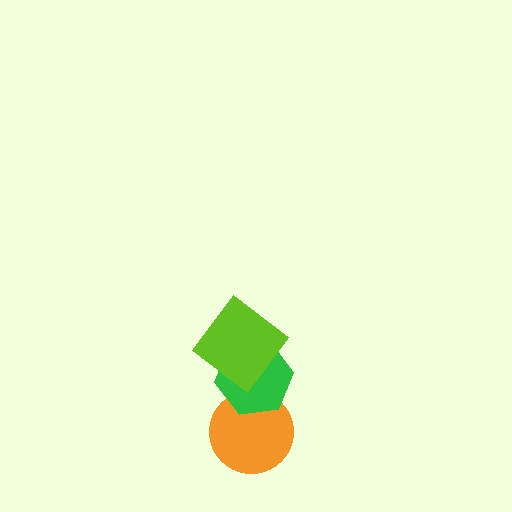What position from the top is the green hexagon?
The green hexagon is 2nd from the top.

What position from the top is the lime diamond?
The lime diamond is 1st from the top.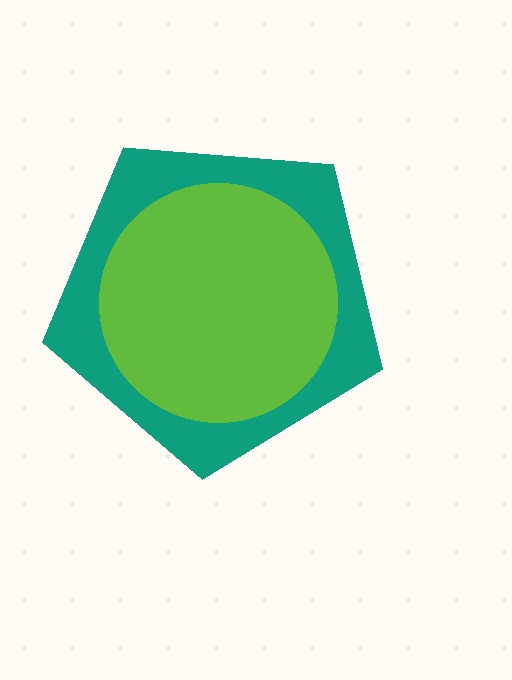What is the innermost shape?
The lime circle.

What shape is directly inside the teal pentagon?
The lime circle.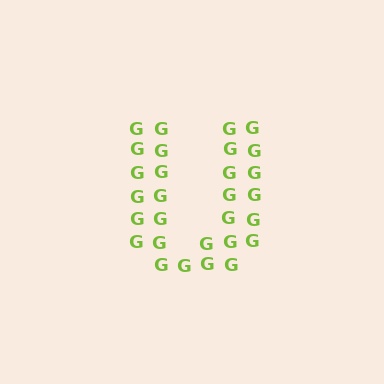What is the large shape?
The large shape is the letter U.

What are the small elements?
The small elements are letter G's.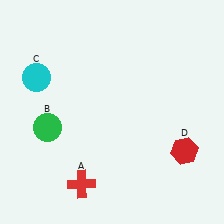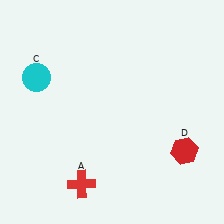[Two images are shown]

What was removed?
The green circle (B) was removed in Image 2.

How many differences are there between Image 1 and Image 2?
There is 1 difference between the two images.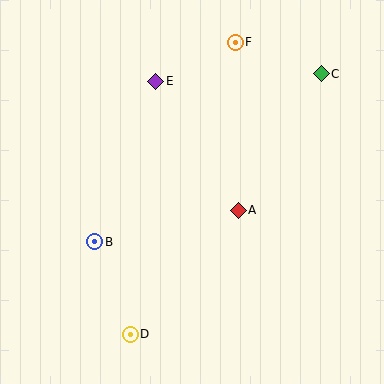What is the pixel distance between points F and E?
The distance between F and E is 89 pixels.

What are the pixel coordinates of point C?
Point C is at (321, 74).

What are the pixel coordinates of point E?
Point E is at (156, 81).